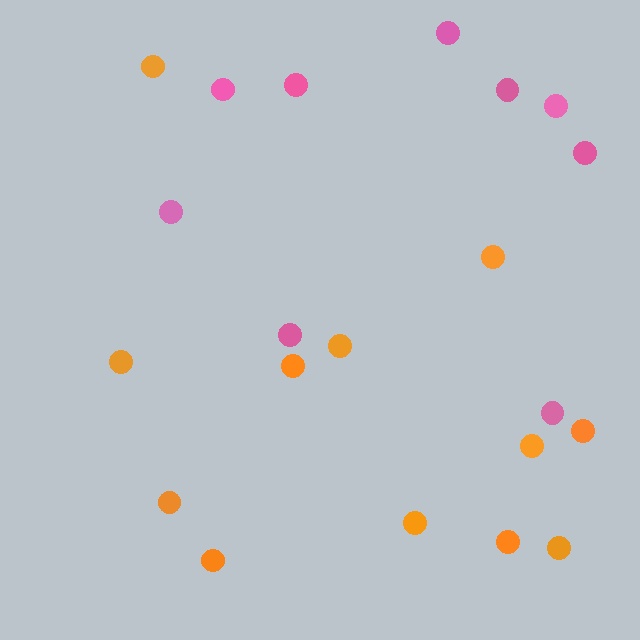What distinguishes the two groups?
There are 2 groups: one group of orange circles (12) and one group of pink circles (9).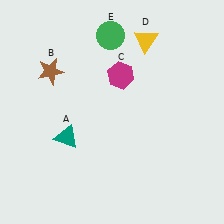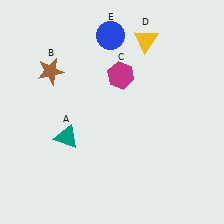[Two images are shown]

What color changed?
The circle (E) changed from green in Image 1 to blue in Image 2.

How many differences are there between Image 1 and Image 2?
There is 1 difference between the two images.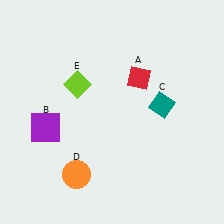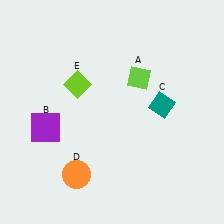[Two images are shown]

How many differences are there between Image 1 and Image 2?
There is 1 difference between the two images.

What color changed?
The diamond (A) changed from red in Image 1 to lime in Image 2.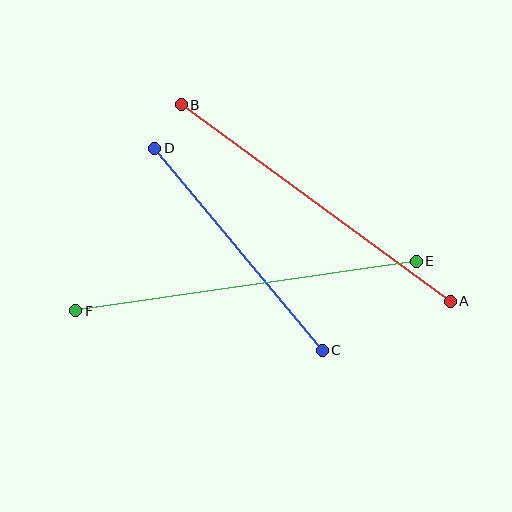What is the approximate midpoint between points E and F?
The midpoint is at approximately (246, 286) pixels.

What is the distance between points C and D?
The distance is approximately 262 pixels.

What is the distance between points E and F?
The distance is approximately 344 pixels.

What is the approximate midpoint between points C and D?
The midpoint is at approximately (239, 249) pixels.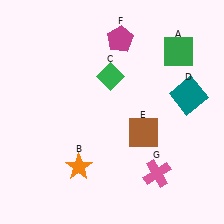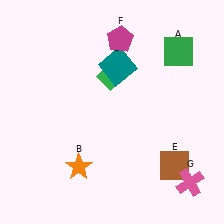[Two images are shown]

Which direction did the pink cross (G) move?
The pink cross (G) moved right.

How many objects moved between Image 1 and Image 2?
3 objects moved between the two images.